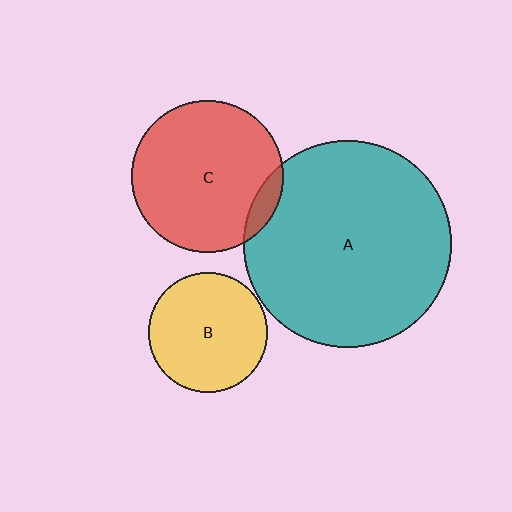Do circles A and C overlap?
Yes.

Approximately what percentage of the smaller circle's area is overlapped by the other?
Approximately 10%.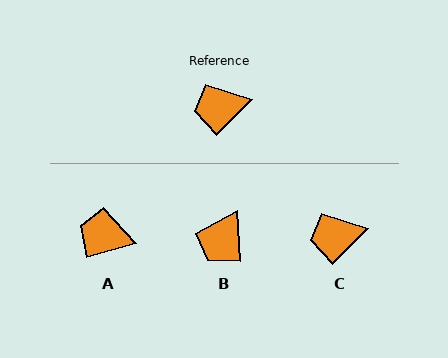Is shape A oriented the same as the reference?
No, it is off by about 30 degrees.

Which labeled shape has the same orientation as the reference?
C.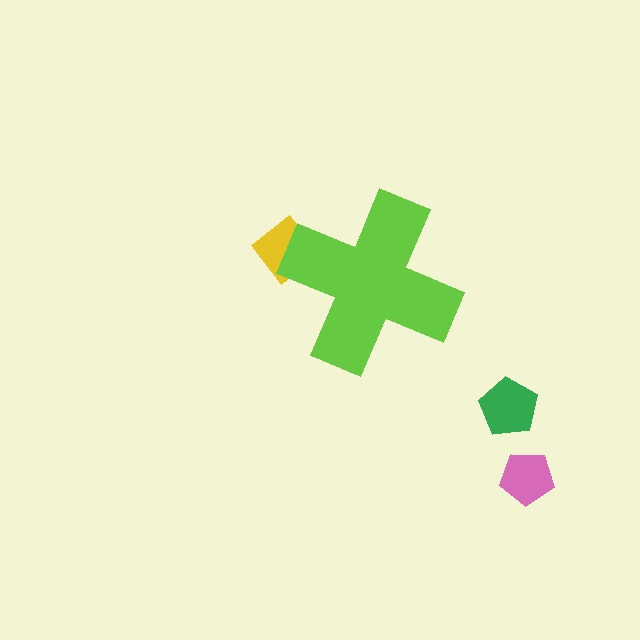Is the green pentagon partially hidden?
No, the green pentagon is fully visible.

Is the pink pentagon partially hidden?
No, the pink pentagon is fully visible.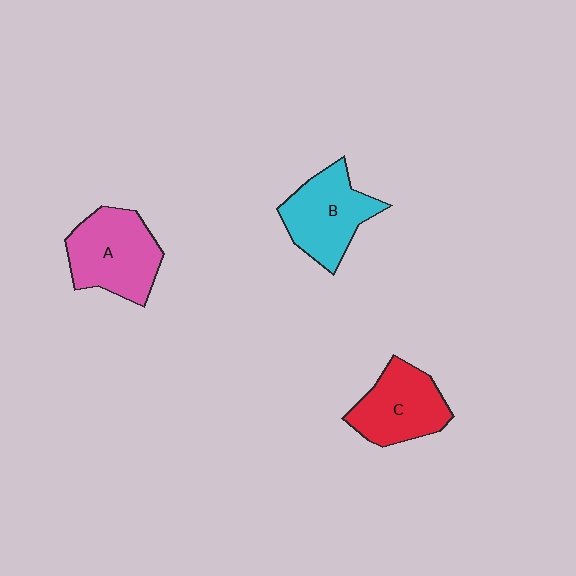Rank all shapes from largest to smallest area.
From largest to smallest: A (pink), B (cyan), C (red).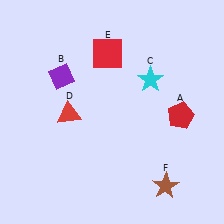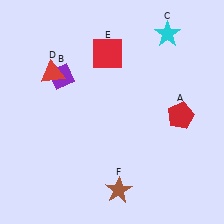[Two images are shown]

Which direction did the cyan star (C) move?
The cyan star (C) moved up.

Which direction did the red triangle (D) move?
The red triangle (D) moved up.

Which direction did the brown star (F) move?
The brown star (F) moved left.